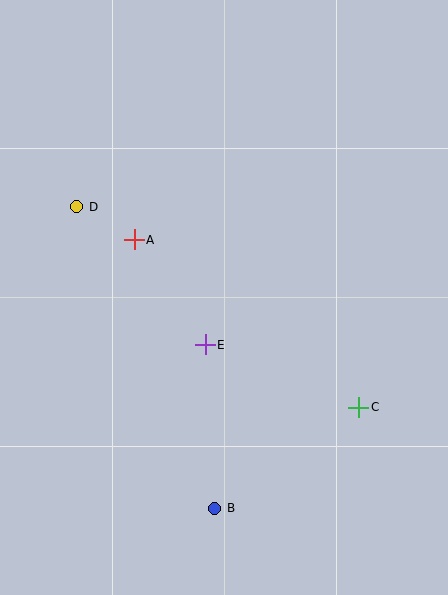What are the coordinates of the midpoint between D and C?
The midpoint between D and C is at (218, 307).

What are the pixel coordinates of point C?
Point C is at (359, 407).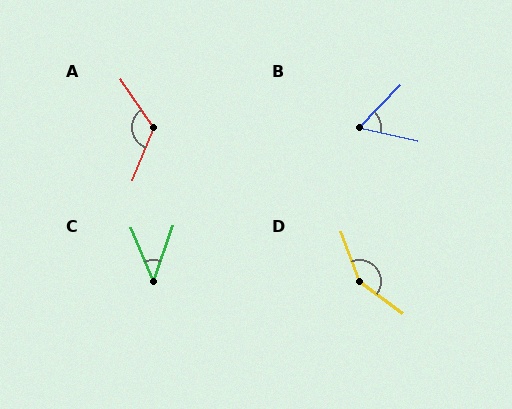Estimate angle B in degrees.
Approximately 58 degrees.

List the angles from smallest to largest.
C (42°), B (58°), A (123°), D (147°).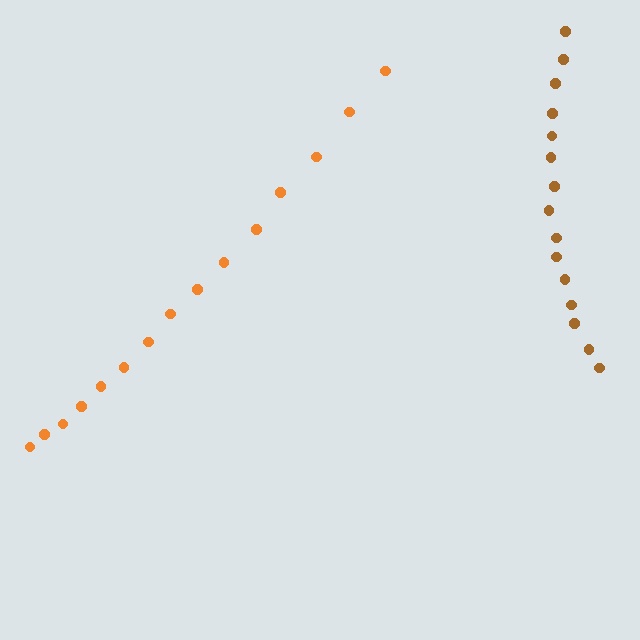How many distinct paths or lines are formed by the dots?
There are 2 distinct paths.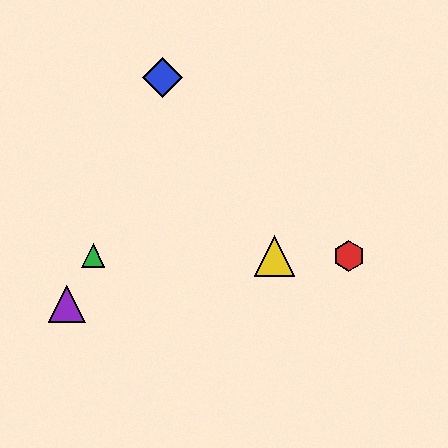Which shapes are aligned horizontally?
The red hexagon, the green triangle, the yellow triangle are aligned horizontally.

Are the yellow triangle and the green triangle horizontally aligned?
Yes, both are at y≈256.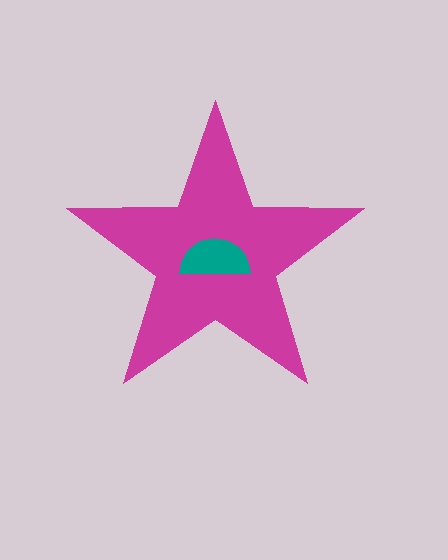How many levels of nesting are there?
2.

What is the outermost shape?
The magenta star.